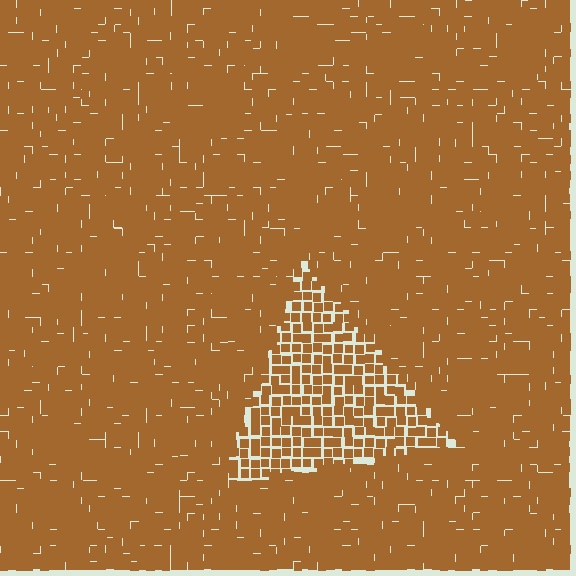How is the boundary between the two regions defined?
The boundary is defined by a change in element density (approximately 1.6x ratio). All elements are the same color, size, and shape.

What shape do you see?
I see a triangle.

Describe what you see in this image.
The image contains small brown elements arranged at two different densities. A triangle-shaped region is visible where the elements are less densely packed than the surrounding area.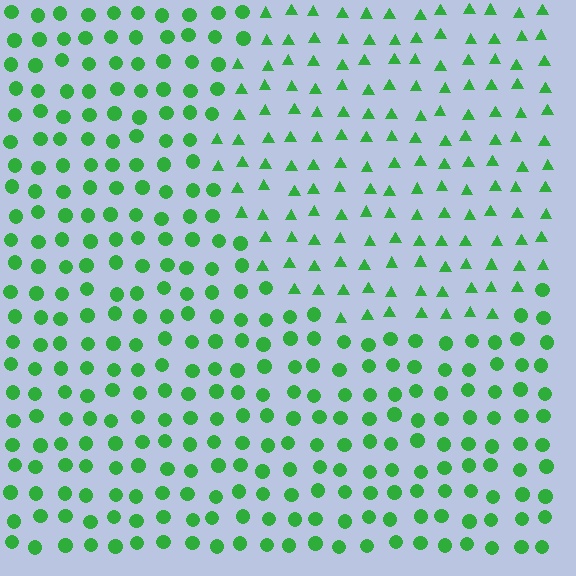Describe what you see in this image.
The image is filled with small green elements arranged in a uniform grid. A circle-shaped region contains triangles, while the surrounding area contains circles. The boundary is defined purely by the change in element shape.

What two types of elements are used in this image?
The image uses triangles inside the circle region and circles outside it.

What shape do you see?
I see a circle.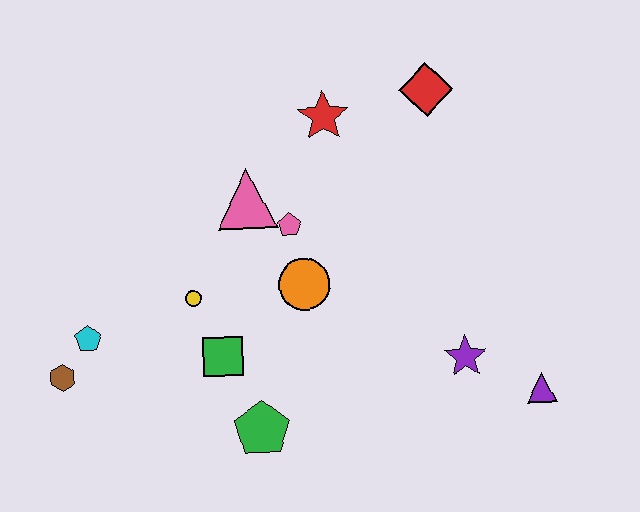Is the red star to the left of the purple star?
Yes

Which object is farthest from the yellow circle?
The purple triangle is farthest from the yellow circle.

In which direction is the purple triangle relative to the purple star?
The purple triangle is to the right of the purple star.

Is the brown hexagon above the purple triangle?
Yes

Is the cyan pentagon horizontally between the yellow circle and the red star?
No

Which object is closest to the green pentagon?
The green square is closest to the green pentagon.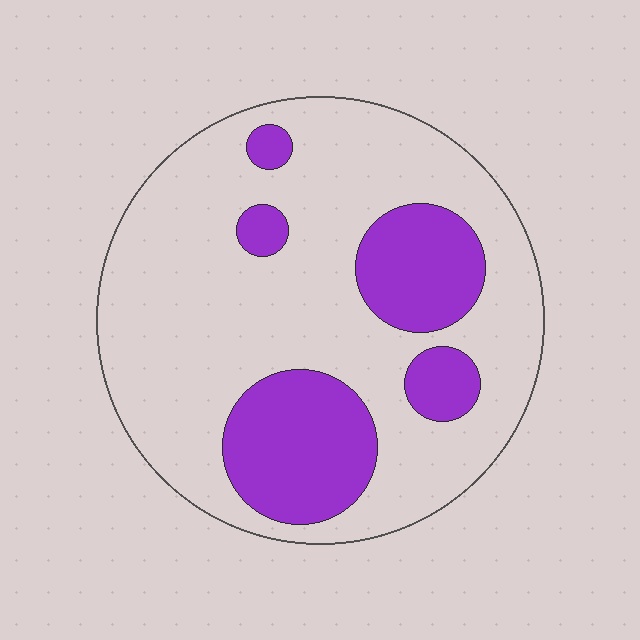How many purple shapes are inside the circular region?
5.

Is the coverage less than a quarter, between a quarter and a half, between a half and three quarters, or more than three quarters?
Between a quarter and a half.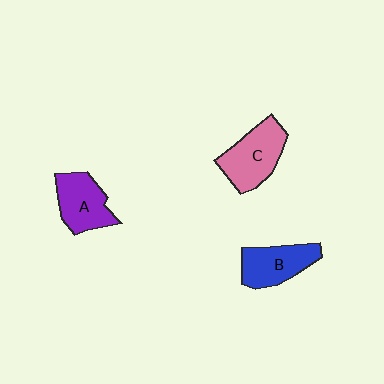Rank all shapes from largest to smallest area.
From largest to smallest: C (pink), A (purple), B (blue).